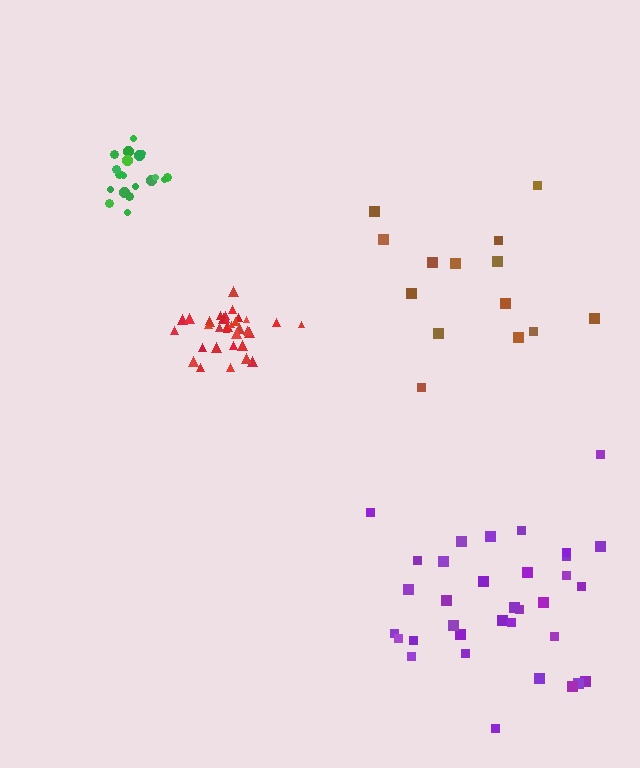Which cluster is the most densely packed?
Red.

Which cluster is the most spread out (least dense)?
Brown.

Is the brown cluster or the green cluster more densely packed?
Green.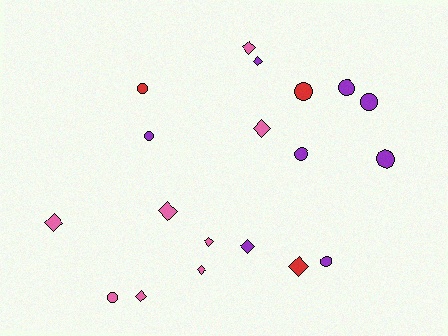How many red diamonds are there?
There is 1 red diamond.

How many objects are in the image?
There are 19 objects.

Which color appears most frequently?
Pink, with 8 objects.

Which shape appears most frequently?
Diamond, with 10 objects.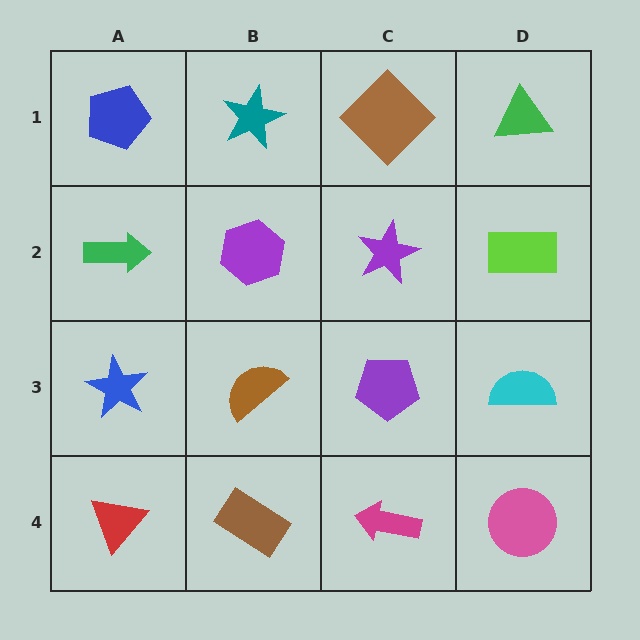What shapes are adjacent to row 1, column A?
A green arrow (row 2, column A), a teal star (row 1, column B).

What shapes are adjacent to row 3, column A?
A green arrow (row 2, column A), a red triangle (row 4, column A), a brown semicircle (row 3, column B).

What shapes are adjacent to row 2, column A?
A blue pentagon (row 1, column A), a blue star (row 3, column A), a purple hexagon (row 2, column B).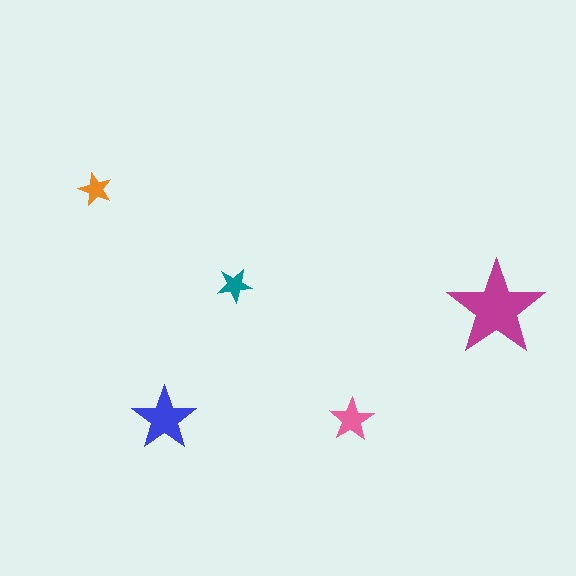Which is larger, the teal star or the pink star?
The pink one.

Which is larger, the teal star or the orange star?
The teal one.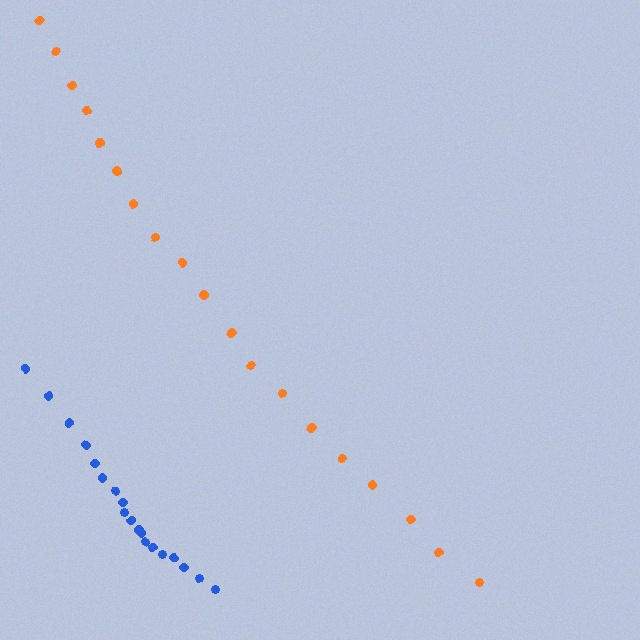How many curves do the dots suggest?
There are 2 distinct paths.